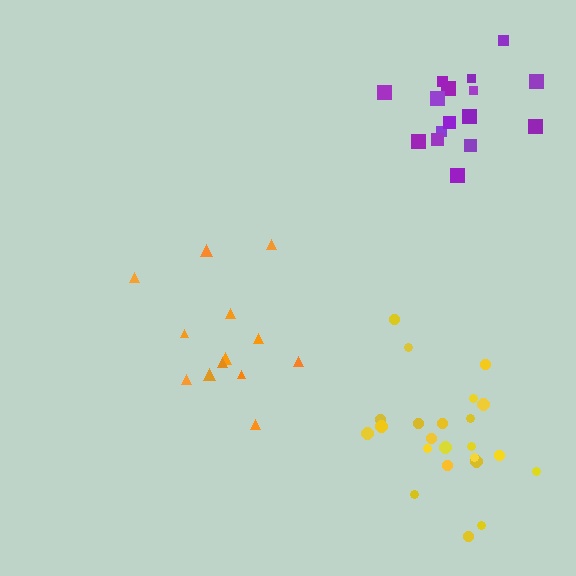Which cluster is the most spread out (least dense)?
Orange.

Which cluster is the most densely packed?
Purple.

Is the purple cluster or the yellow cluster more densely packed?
Purple.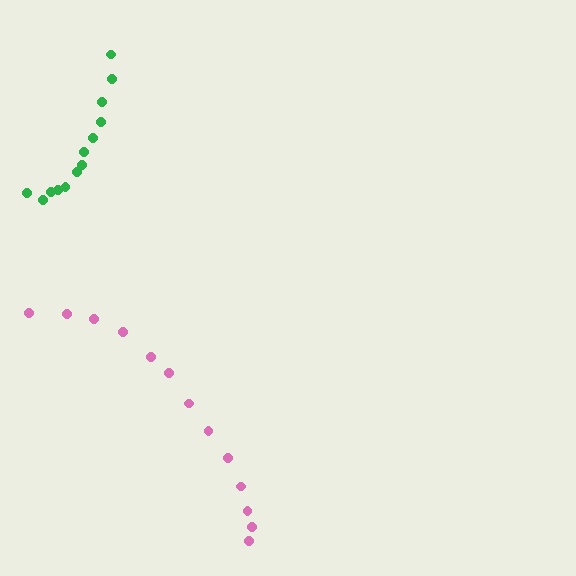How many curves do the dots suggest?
There are 2 distinct paths.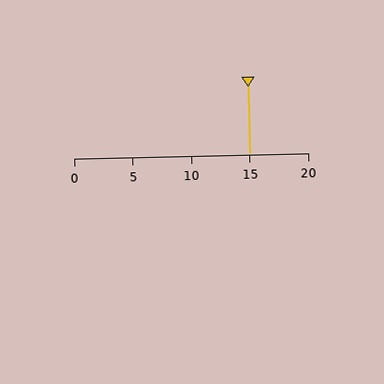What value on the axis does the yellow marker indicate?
The marker indicates approximately 15.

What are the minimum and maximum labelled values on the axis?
The axis runs from 0 to 20.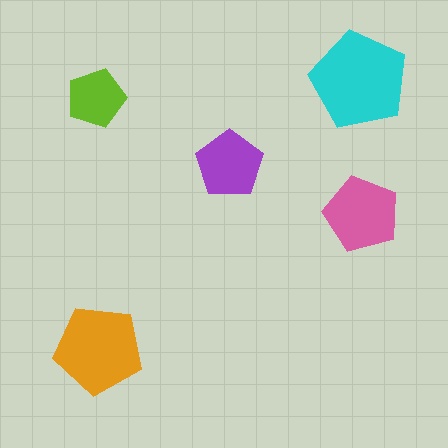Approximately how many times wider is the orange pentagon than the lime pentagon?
About 1.5 times wider.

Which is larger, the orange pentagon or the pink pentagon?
The orange one.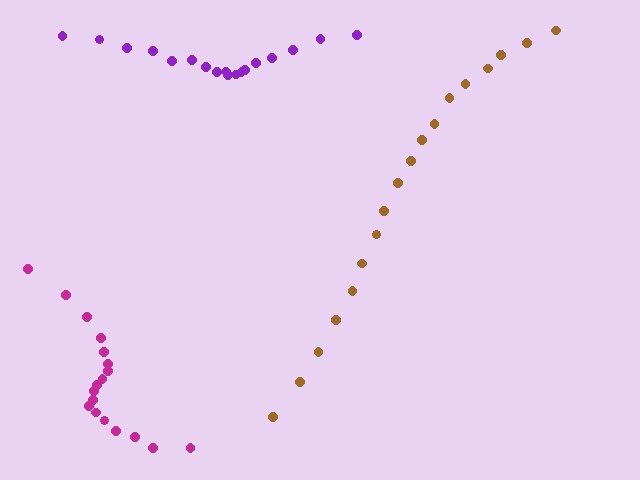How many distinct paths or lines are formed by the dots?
There are 3 distinct paths.